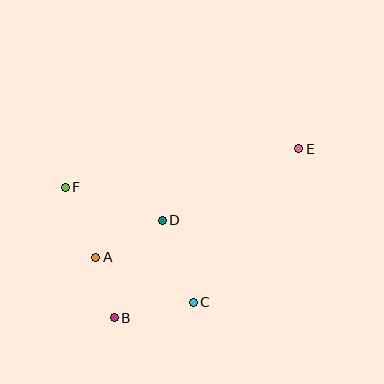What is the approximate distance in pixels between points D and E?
The distance between D and E is approximately 154 pixels.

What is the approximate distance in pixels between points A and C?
The distance between A and C is approximately 108 pixels.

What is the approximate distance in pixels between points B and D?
The distance between B and D is approximately 109 pixels.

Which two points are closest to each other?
Points A and B are closest to each other.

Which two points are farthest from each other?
Points B and E are farthest from each other.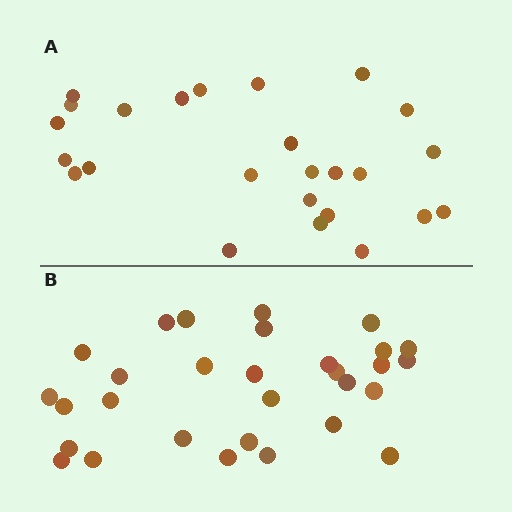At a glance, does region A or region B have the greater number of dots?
Region B (the bottom region) has more dots.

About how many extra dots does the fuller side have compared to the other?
Region B has about 5 more dots than region A.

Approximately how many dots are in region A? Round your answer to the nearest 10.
About 20 dots. (The exact count is 25, which rounds to 20.)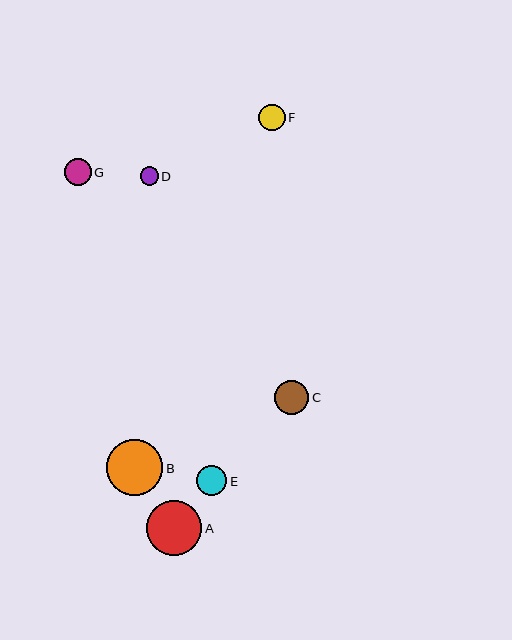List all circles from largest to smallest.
From largest to smallest: B, A, C, E, G, F, D.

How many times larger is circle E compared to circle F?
Circle E is approximately 1.1 times the size of circle F.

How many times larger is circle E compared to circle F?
Circle E is approximately 1.1 times the size of circle F.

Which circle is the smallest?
Circle D is the smallest with a size of approximately 18 pixels.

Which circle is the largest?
Circle B is the largest with a size of approximately 56 pixels.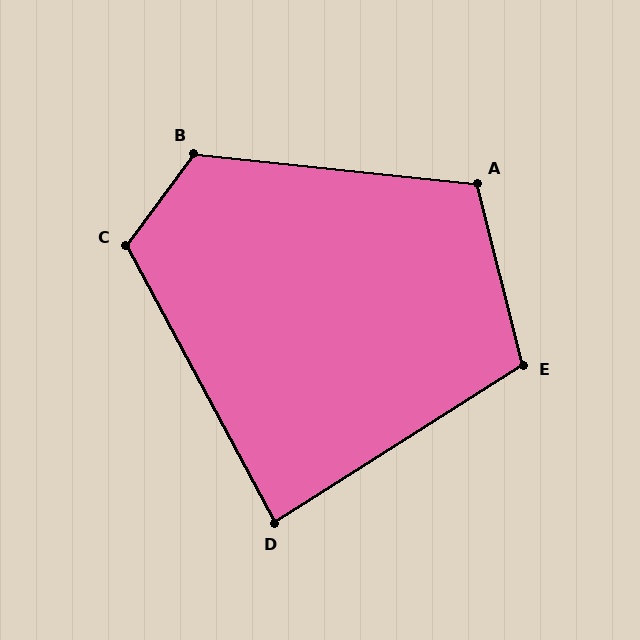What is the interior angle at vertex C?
Approximately 115 degrees (obtuse).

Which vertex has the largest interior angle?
B, at approximately 121 degrees.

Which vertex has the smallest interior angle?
D, at approximately 86 degrees.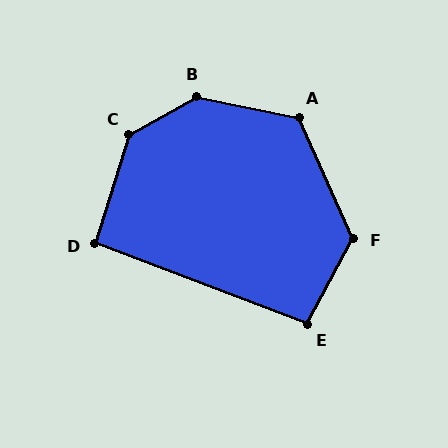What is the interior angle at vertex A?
Approximately 126 degrees (obtuse).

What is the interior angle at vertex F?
Approximately 127 degrees (obtuse).